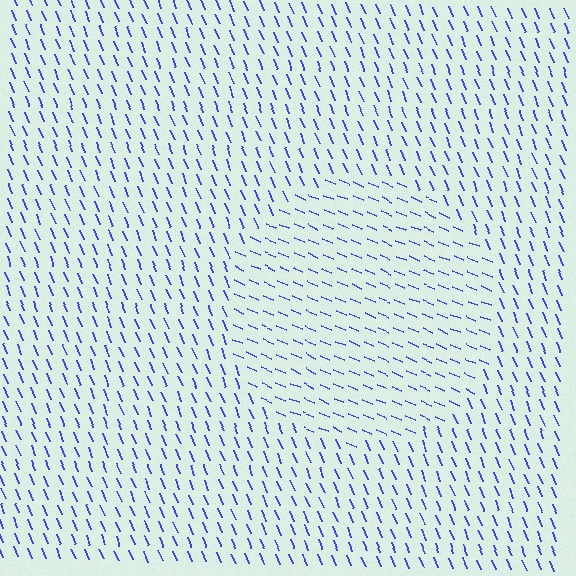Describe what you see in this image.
The image is filled with small blue line segments. A circle region in the image has lines oriented differently from the surrounding lines, creating a visible texture boundary.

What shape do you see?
I see a circle.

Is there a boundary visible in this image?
Yes, there is a texture boundary formed by a change in line orientation.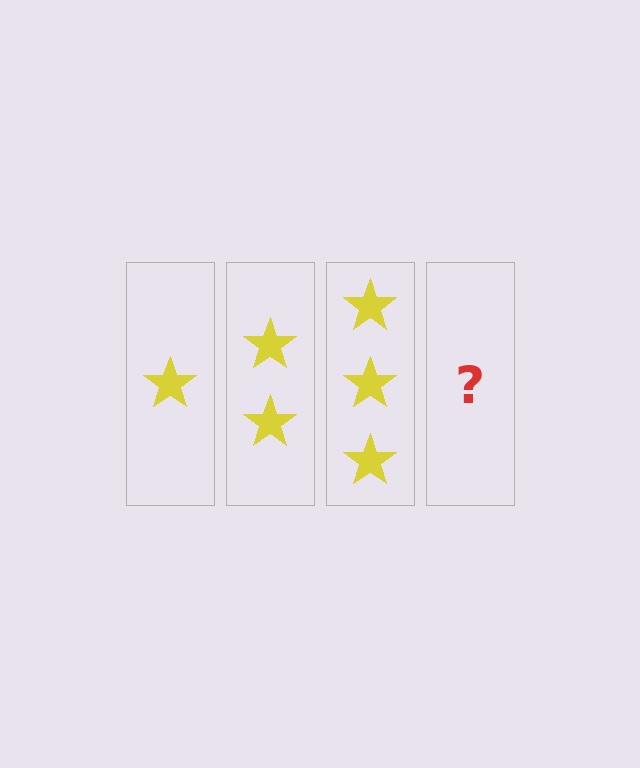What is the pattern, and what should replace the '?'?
The pattern is that each step adds one more star. The '?' should be 4 stars.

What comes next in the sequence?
The next element should be 4 stars.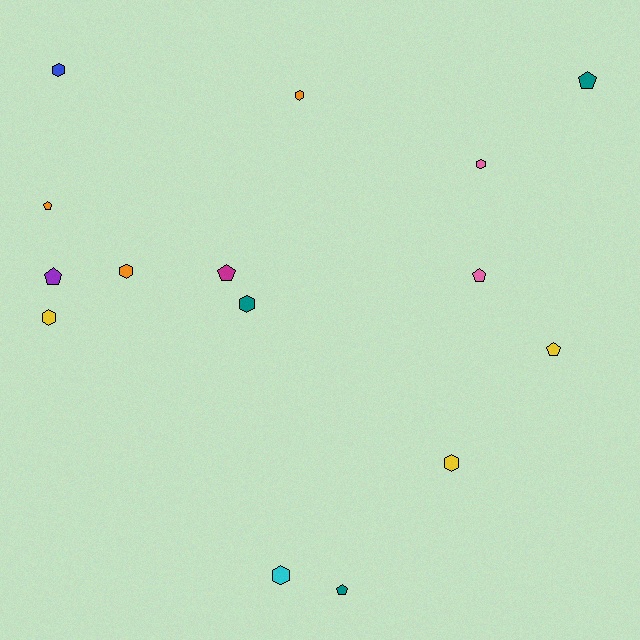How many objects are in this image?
There are 15 objects.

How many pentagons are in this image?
There are 7 pentagons.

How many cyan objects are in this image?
There is 1 cyan object.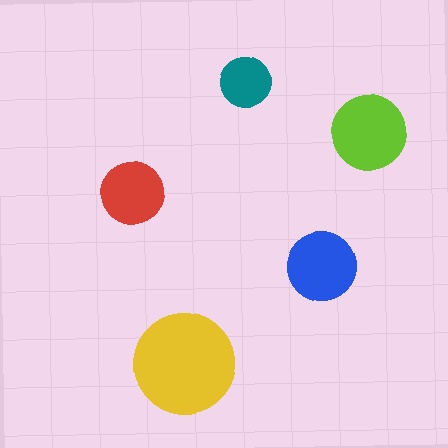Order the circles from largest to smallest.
the yellow one, the lime one, the blue one, the red one, the teal one.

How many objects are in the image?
There are 5 objects in the image.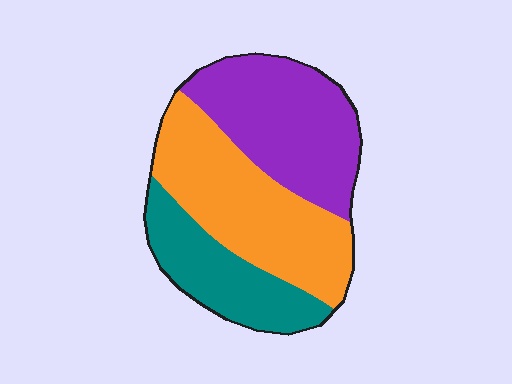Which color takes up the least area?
Teal, at roughly 25%.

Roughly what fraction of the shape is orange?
Orange covers 40% of the shape.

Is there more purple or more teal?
Purple.